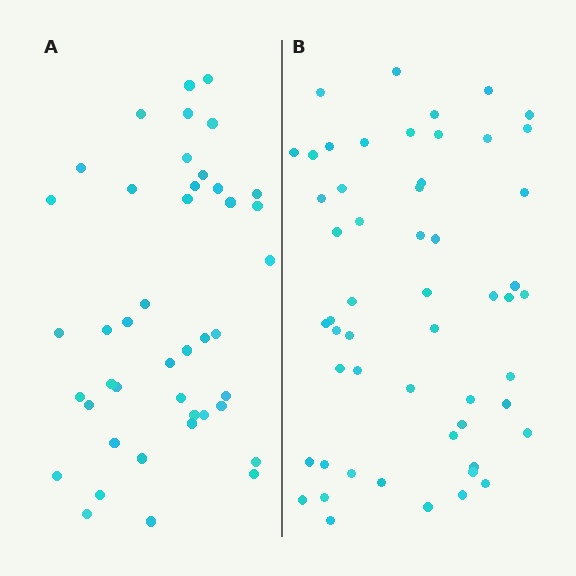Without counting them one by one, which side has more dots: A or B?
Region B (the right region) has more dots.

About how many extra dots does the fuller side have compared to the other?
Region B has roughly 12 or so more dots than region A.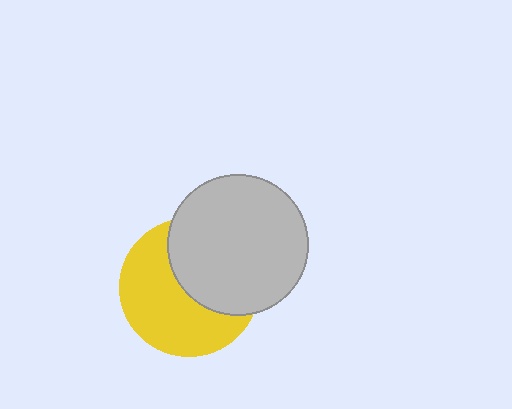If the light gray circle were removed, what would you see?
You would see the complete yellow circle.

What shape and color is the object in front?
The object in front is a light gray circle.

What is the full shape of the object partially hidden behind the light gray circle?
The partially hidden object is a yellow circle.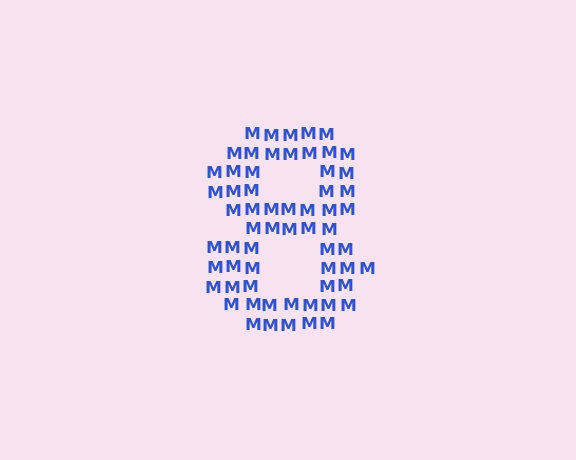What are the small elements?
The small elements are letter M's.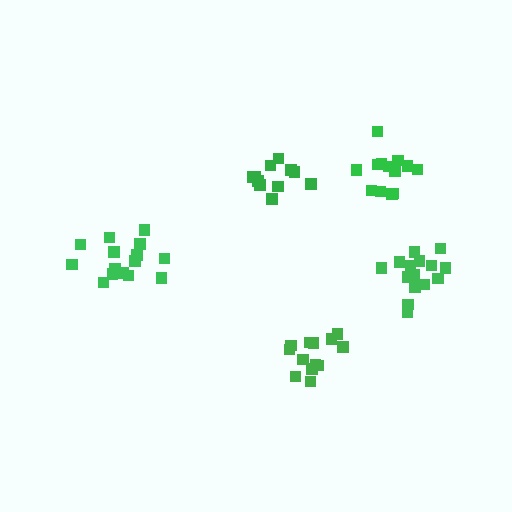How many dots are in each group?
Group 1: 13 dots, Group 2: 16 dots, Group 3: 11 dots, Group 4: 13 dots, Group 5: 15 dots (68 total).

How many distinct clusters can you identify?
There are 5 distinct clusters.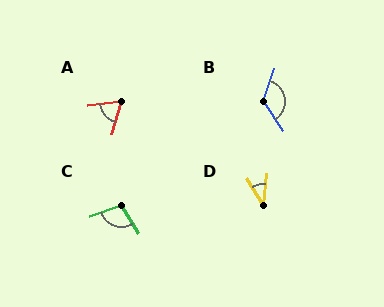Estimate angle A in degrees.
Approximately 66 degrees.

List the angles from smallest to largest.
D (38°), A (66°), C (102°), B (127°).